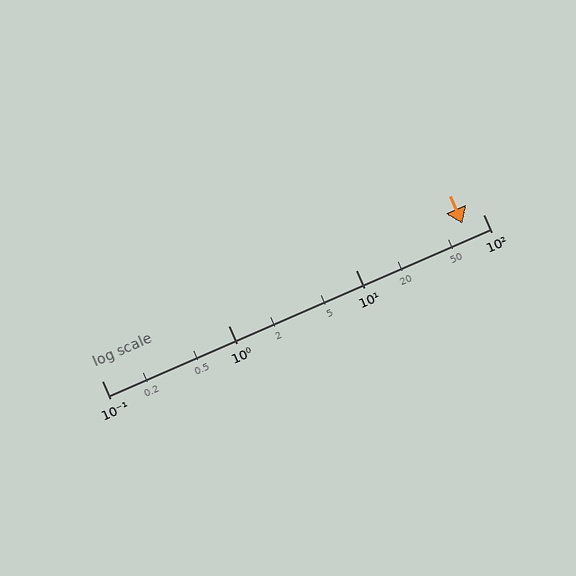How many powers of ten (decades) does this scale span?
The scale spans 3 decades, from 0.1 to 100.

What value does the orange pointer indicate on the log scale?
The pointer indicates approximately 69.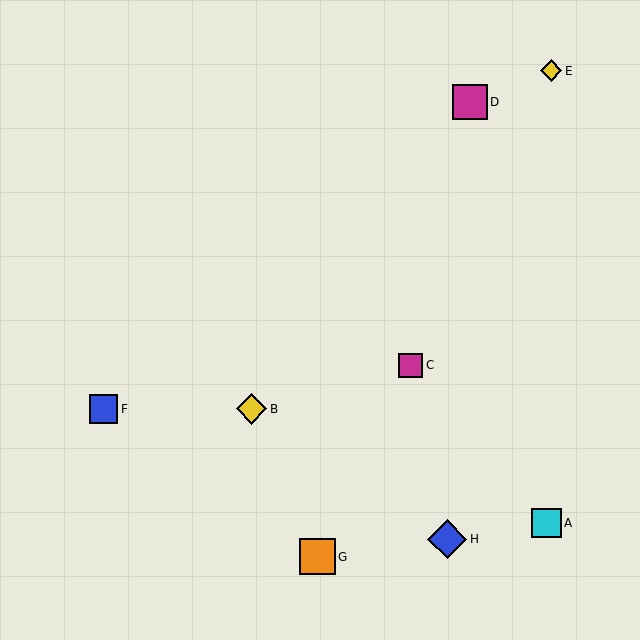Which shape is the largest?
The blue diamond (labeled H) is the largest.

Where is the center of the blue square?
The center of the blue square is at (103, 409).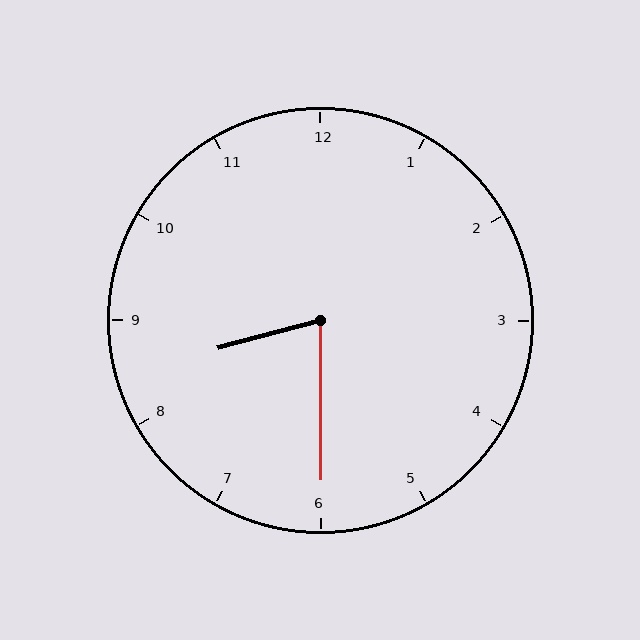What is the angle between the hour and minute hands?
Approximately 75 degrees.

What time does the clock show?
8:30.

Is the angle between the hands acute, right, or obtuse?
It is acute.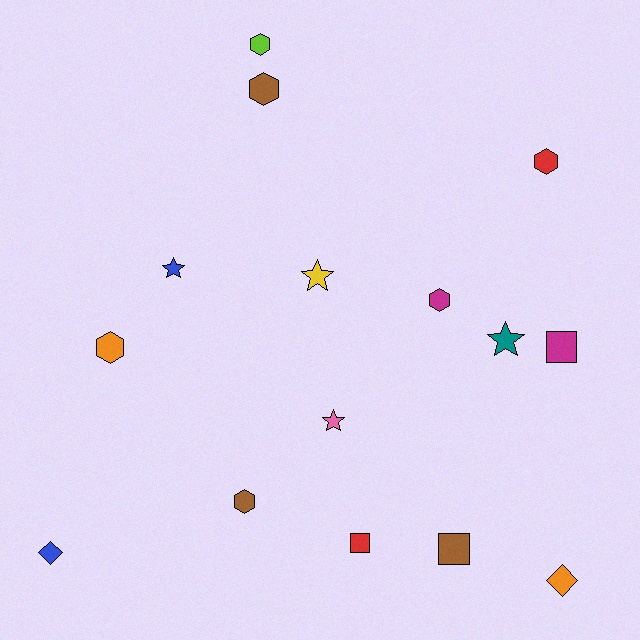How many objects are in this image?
There are 15 objects.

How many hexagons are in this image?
There are 6 hexagons.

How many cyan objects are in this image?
There are no cyan objects.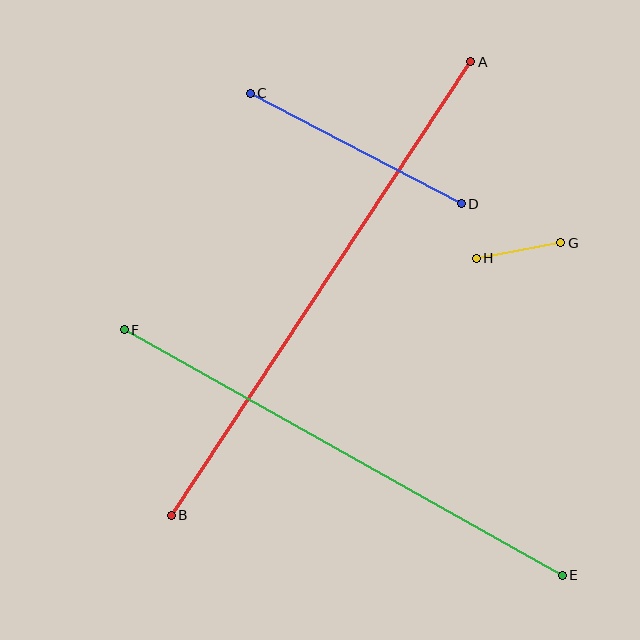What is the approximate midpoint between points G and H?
The midpoint is at approximately (518, 250) pixels.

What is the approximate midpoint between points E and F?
The midpoint is at approximately (343, 452) pixels.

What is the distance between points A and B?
The distance is approximately 544 pixels.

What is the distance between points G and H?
The distance is approximately 86 pixels.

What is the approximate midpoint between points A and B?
The midpoint is at approximately (321, 289) pixels.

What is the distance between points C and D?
The distance is approximately 238 pixels.